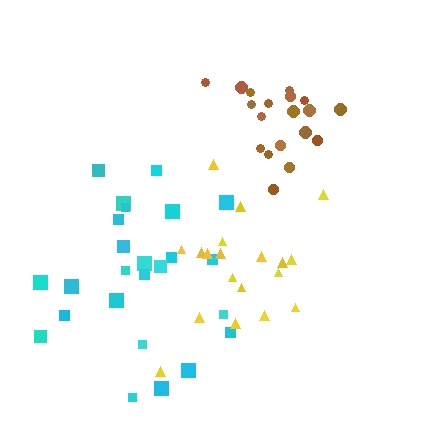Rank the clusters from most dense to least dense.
brown, yellow, cyan.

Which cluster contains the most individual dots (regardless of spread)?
Cyan (25).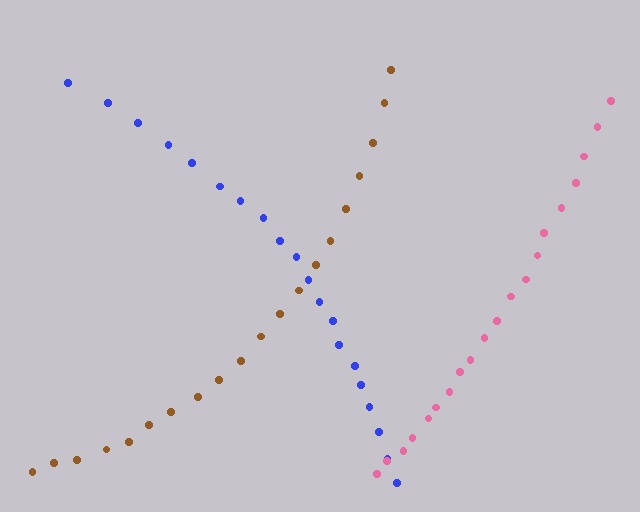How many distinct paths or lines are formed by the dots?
There are 3 distinct paths.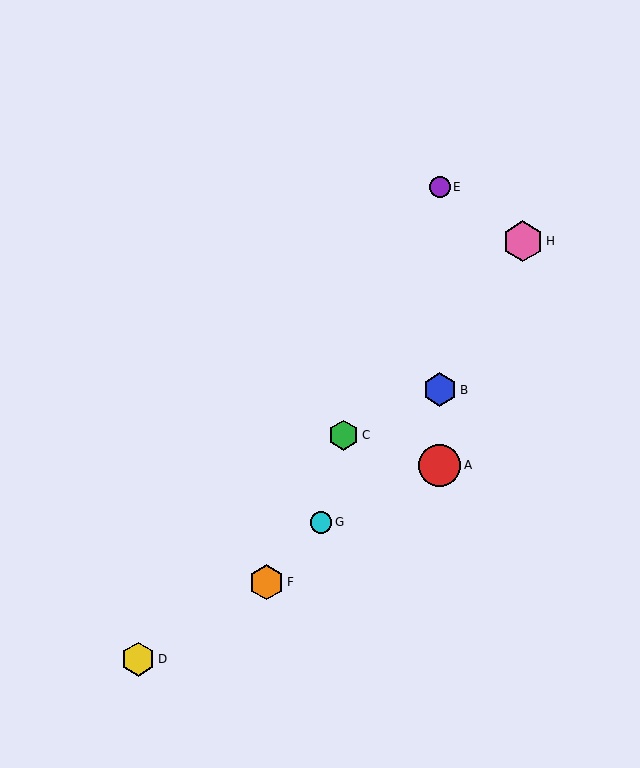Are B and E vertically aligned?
Yes, both are at x≈440.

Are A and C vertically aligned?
No, A is at x≈440 and C is at x≈344.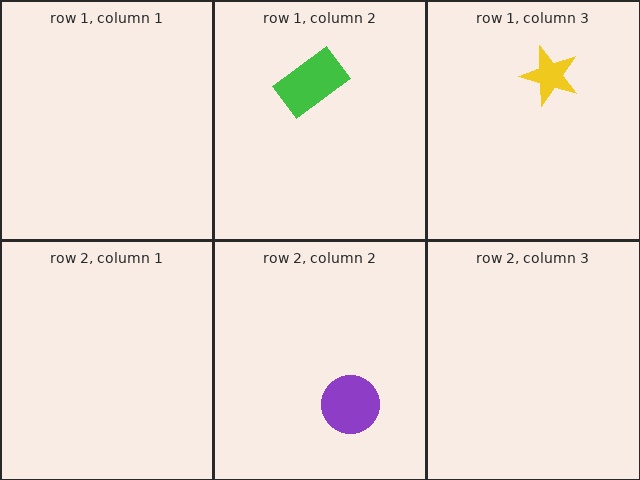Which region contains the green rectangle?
The row 1, column 2 region.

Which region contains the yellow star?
The row 1, column 3 region.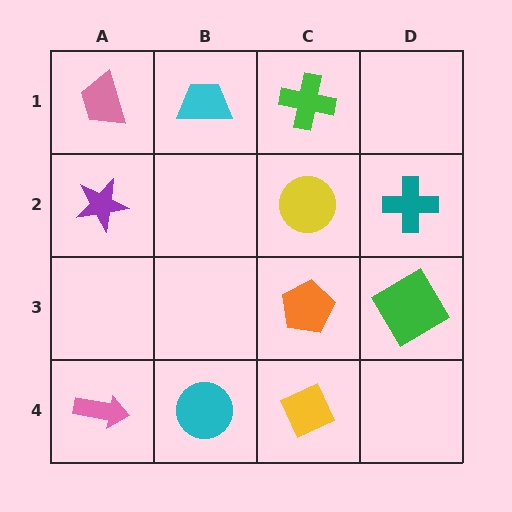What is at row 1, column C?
A green cross.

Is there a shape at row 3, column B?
No, that cell is empty.